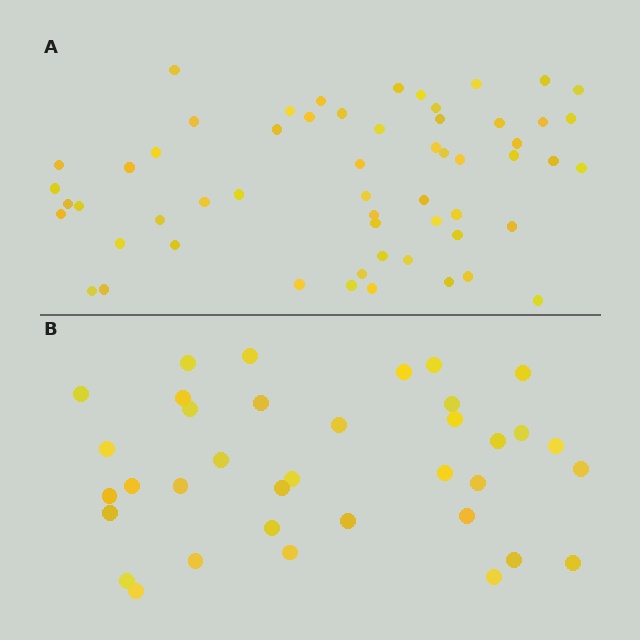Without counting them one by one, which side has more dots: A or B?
Region A (the top region) has more dots.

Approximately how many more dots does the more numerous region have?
Region A has approximately 20 more dots than region B.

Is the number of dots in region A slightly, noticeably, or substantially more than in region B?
Region A has substantially more. The ratio is roughly 1.6 to 1.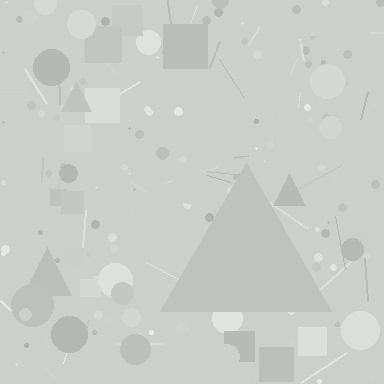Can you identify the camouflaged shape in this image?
The camouflaged shape is a triangle.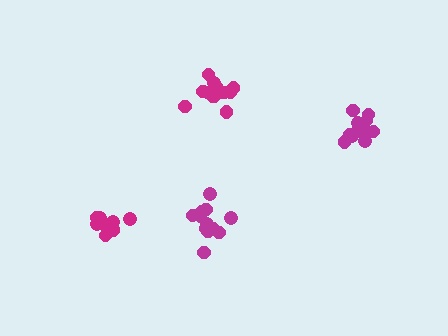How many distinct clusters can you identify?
There are 4 distinct clusters.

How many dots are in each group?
Group 1: 13 dots, Group 2: 13 dots, Group 3: 12 dots, Group 4: 10 dots (48 total).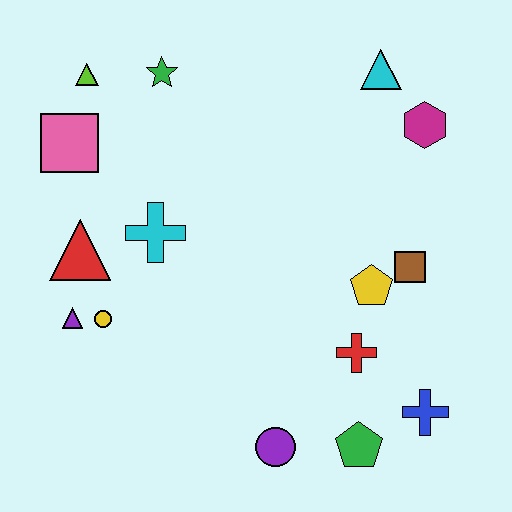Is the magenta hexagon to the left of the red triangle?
No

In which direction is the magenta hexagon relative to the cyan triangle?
The magenta hexagon is below the cyan triangle.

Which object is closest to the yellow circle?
The purple triangle is closest to the yellow circle.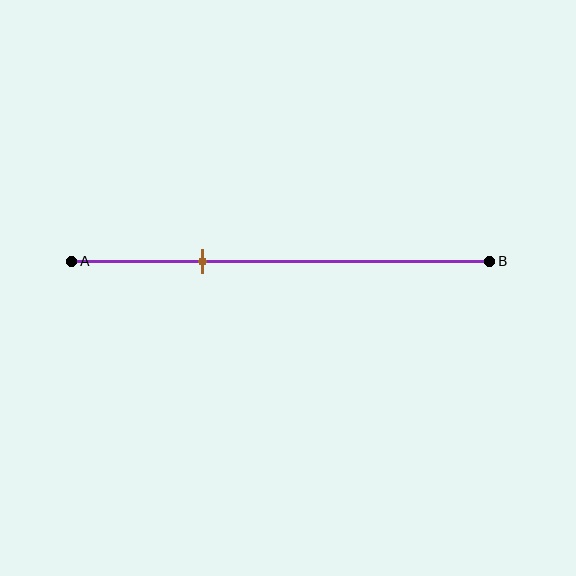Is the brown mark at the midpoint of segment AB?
No, the mark is at about 30% from A, not at the 50% midpoint.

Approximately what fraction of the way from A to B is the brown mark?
The brown mark is approximately 30% of the way from A to B.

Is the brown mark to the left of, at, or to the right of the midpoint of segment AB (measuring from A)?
The brown mark is to the left of the midpoint of segment AB.